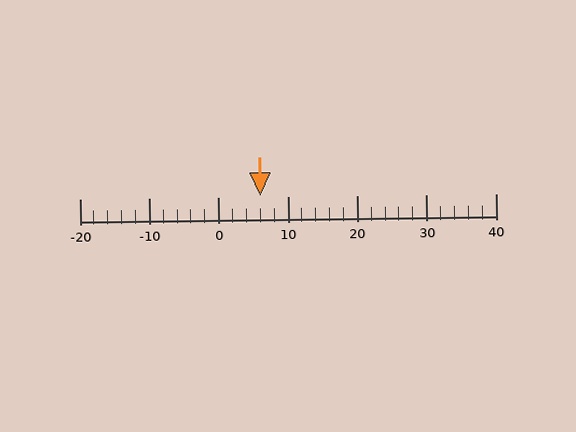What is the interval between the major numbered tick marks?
The major tick marks are spaced 10 units apart.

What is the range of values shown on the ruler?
The ruler shows values from -20 to 40.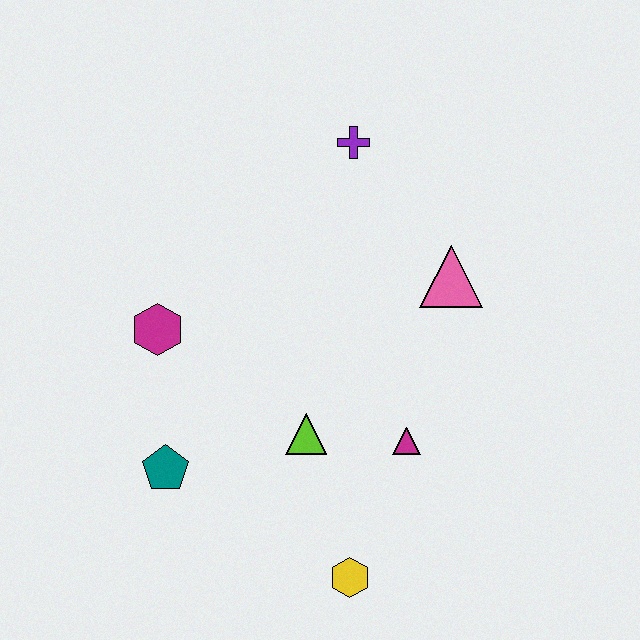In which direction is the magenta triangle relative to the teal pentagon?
The magenta triangle is to the right of the teal pentagon.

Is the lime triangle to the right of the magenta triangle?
No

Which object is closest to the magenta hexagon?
The teal pentagon is closest to the magenta hexagon.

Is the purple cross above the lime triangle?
Yes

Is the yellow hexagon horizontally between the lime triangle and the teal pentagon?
No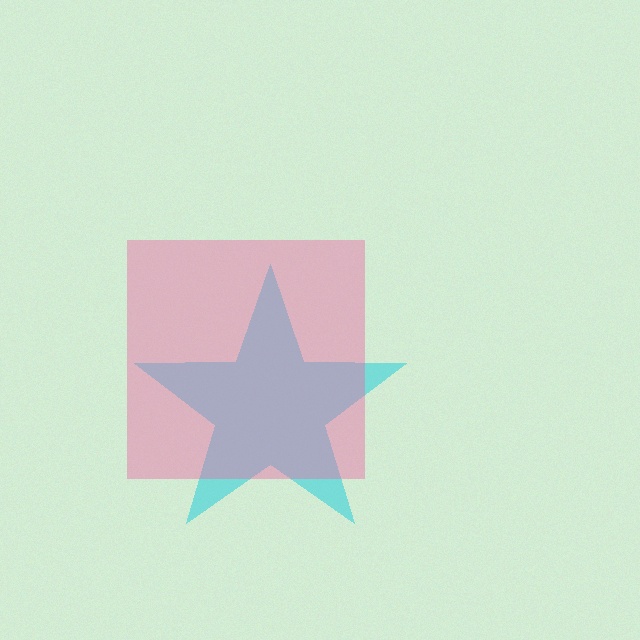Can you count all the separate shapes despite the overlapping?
Yes, there are 2 separate shapes.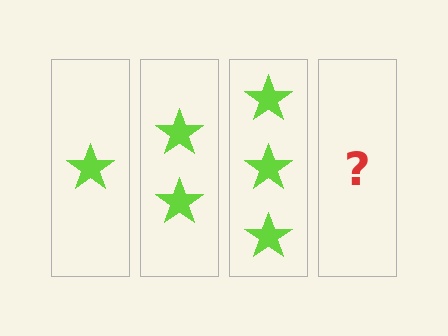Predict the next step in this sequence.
The next step is 4 stars.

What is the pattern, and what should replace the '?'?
The pattern is that each step adds one more star. The '?' should be 4 stars.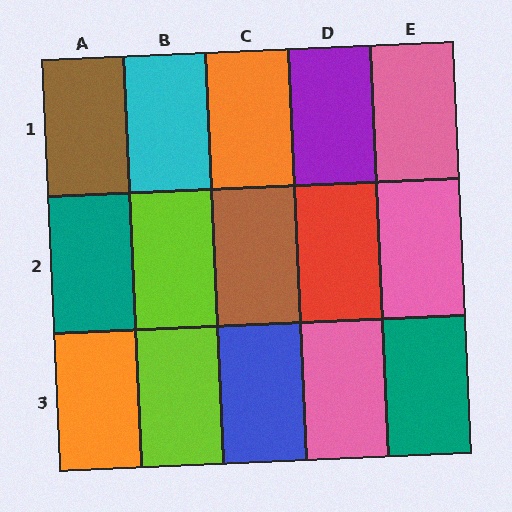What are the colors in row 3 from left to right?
Orange, lime, blue, pink, teal.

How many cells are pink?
3 cells are pink.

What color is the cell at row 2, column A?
Teal.